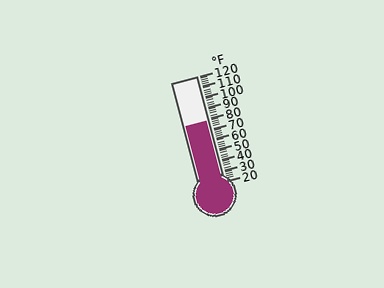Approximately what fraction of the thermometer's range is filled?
The thermometer is filled to approximately 60% of its range.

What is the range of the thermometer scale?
The thermometer scale ranges from 20°F to 120°F.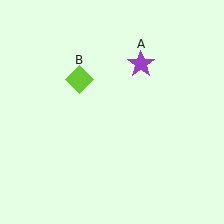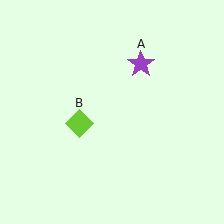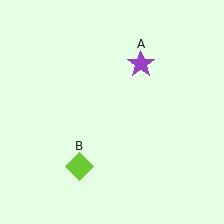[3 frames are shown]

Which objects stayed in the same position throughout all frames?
Purple star (object A) remained stationary.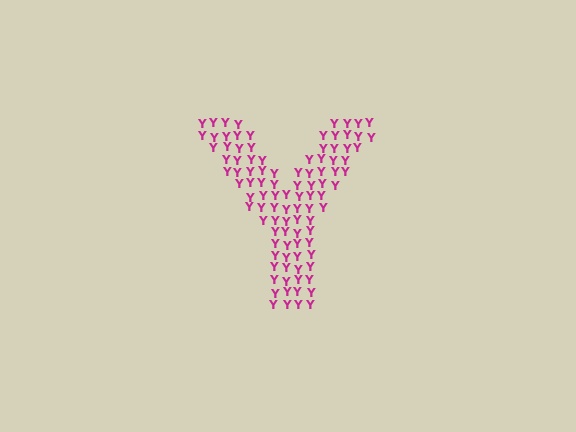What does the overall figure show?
The overall figure shows the letter Y.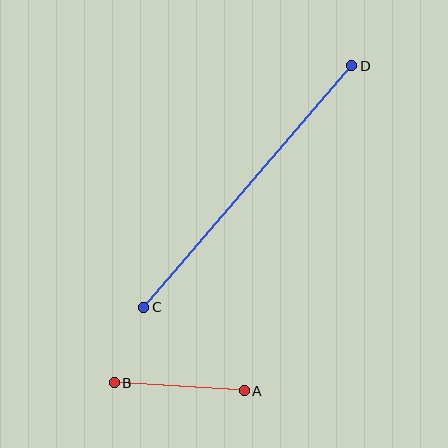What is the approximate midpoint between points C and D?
The midpoint is at approximately (248, 186) pixels.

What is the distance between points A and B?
The distance is approximately 130 pixels.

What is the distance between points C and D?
The distance is approximately 318 pixels.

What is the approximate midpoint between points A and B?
The midpoint is at approximately (179, 387) pixels.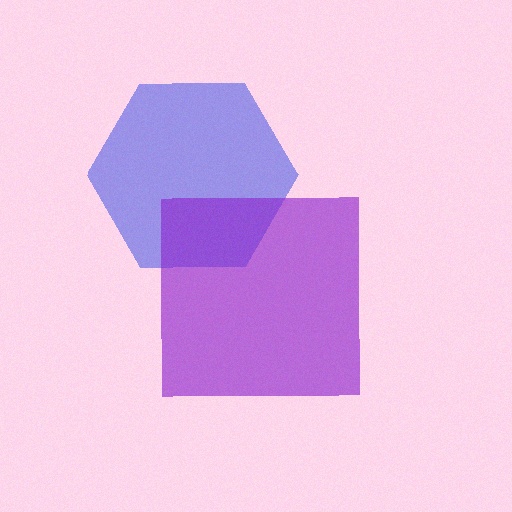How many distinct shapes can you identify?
There are 2 distinct shapes: a blue hexagon, a purple square.